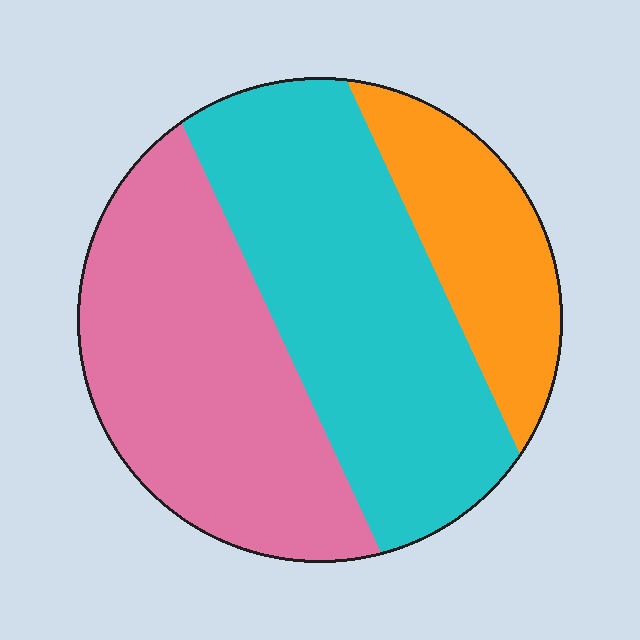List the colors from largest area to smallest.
From largest to smallest: cyan, pink, orange.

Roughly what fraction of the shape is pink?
Pink takes up between a third and a half of the shape.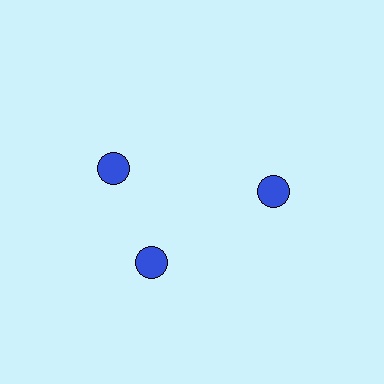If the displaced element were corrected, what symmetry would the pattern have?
It would have 3-fold rotational symmetry — the pattern would map onto itself every 120 degrees.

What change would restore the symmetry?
The symmetry would be restored by rotating it back into even spacing with its neighbors so that all 3 circles sit at equal angles and equal distance from the center.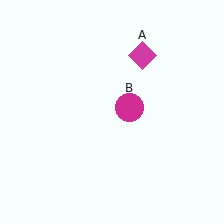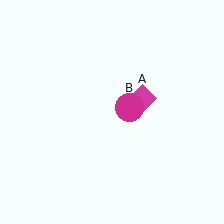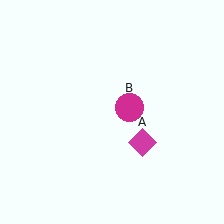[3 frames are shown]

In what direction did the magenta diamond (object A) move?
The magenta diamond (object A) moved down.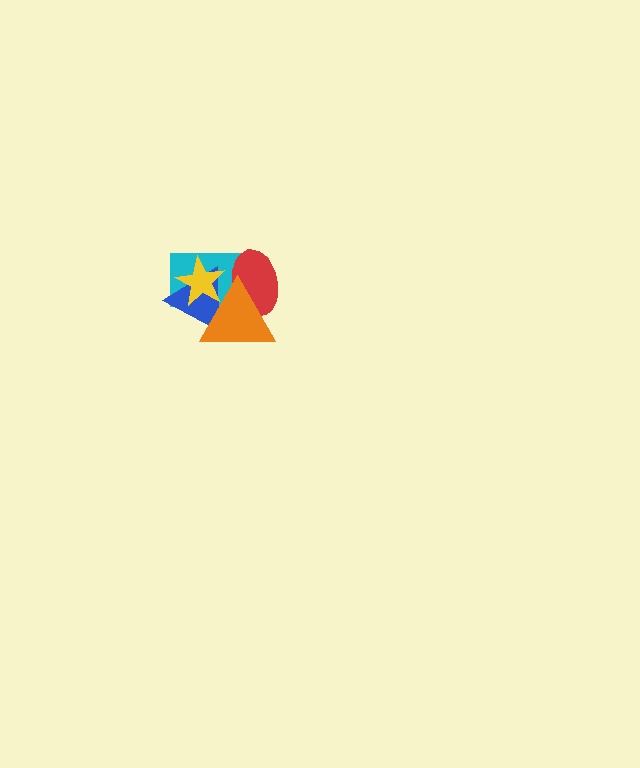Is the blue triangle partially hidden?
Yes, it is partially covered by another shape.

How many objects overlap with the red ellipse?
4 objects overlap with the red ellipse.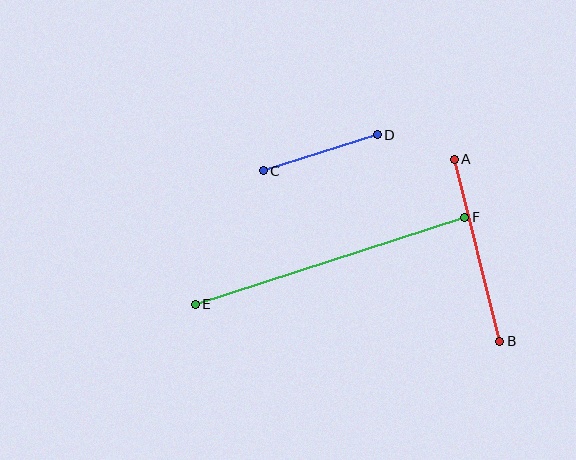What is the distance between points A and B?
The distance is approximately 187 pixels.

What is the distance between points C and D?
The distance is approximately 119 pixels.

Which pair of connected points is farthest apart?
Points E and F are farthest apart.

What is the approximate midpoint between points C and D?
The midpoint is at approximately (320, 153) pixels.